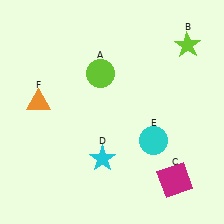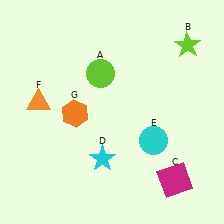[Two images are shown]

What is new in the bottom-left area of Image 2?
An orange hexagon (G) was added in the bottom-left area of Image 2.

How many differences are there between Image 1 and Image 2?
There is 1 difference between the two images.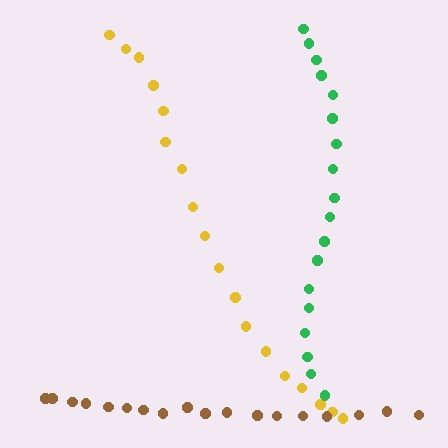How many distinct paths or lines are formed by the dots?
There are 3 distinct paths.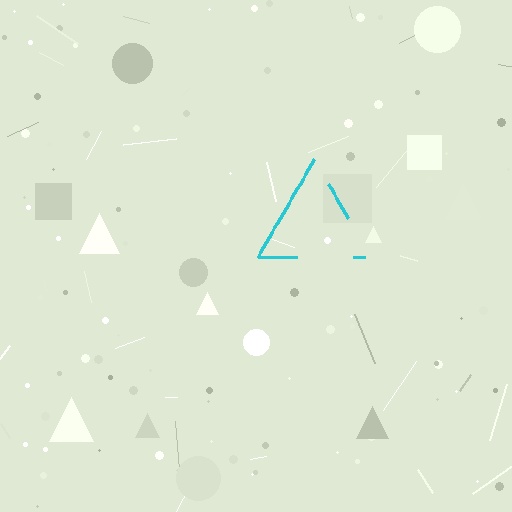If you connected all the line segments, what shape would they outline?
They would outline a triangle.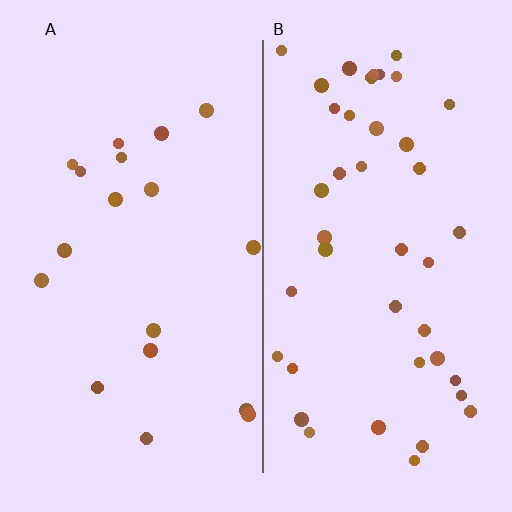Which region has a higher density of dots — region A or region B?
B (the right).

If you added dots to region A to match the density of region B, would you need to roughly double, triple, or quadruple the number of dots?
Approximately double.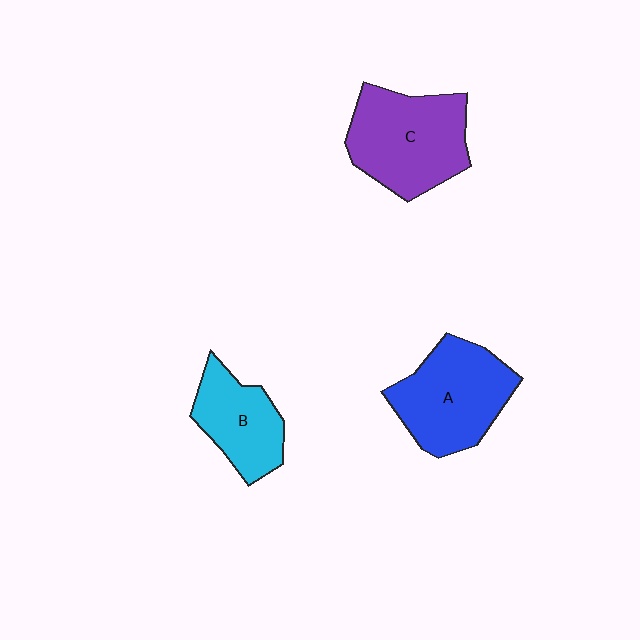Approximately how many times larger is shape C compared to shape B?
Approximately 1.5 times.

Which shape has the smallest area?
Shape B (cyan).